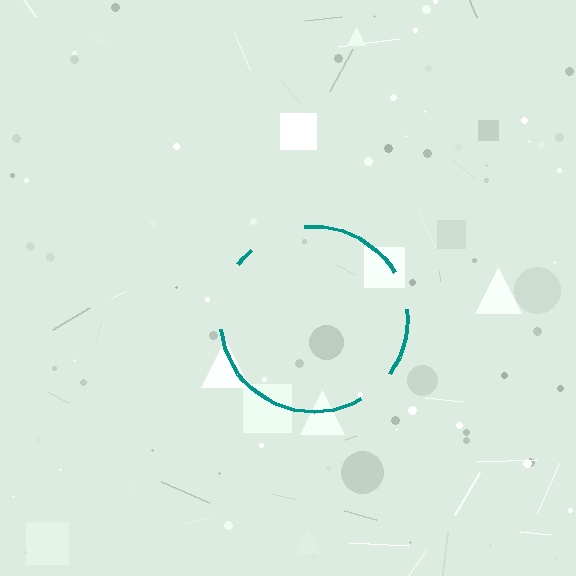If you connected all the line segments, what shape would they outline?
They would outline a circle.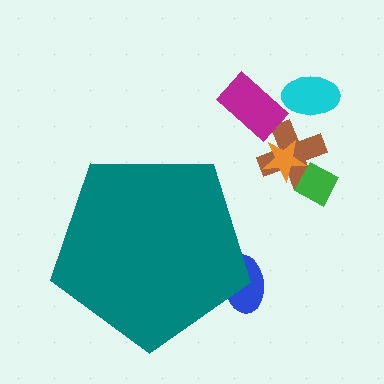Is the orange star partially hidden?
No, the orange star is fully visible.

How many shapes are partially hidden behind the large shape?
1 shape is partially hidden.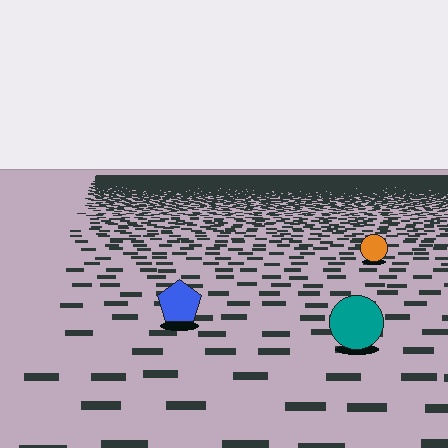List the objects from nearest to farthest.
From nearest to farthest: the teal circle, the blue pentagon, the orange circle.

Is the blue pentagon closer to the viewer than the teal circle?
No. The teal circle is closer — you can tell from the texture gradient: the ground texture is coarser near it.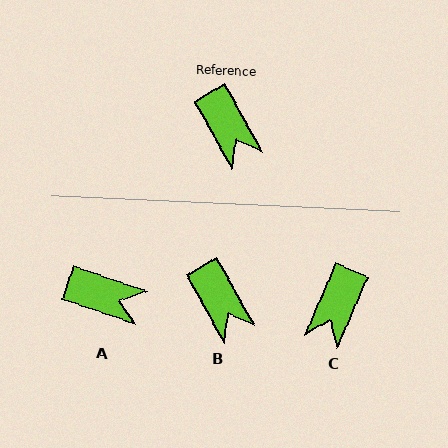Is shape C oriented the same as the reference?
No, it is off by about 52 degrees.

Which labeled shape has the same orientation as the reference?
B.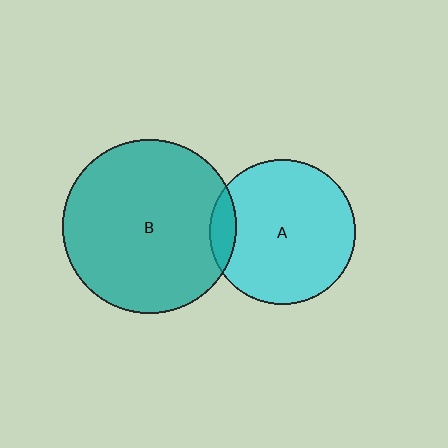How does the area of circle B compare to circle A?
Approximately 1.4 times.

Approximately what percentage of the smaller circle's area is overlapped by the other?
Approximately 10%.